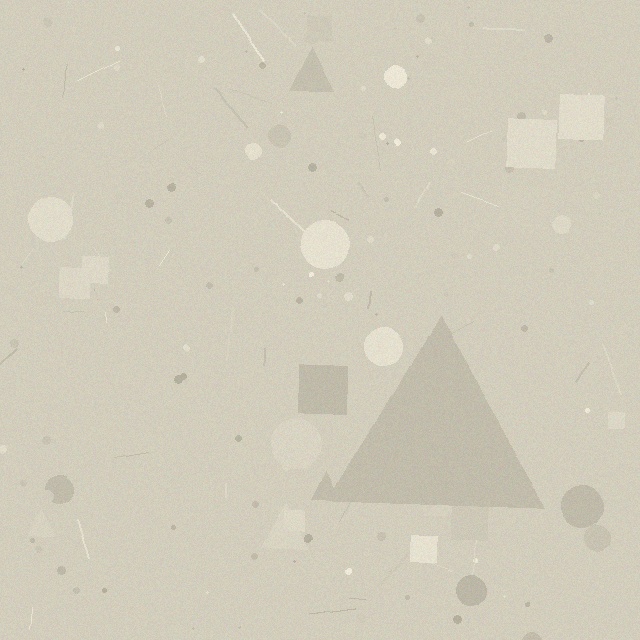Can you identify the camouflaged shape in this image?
The camouflaged shape is a triangle.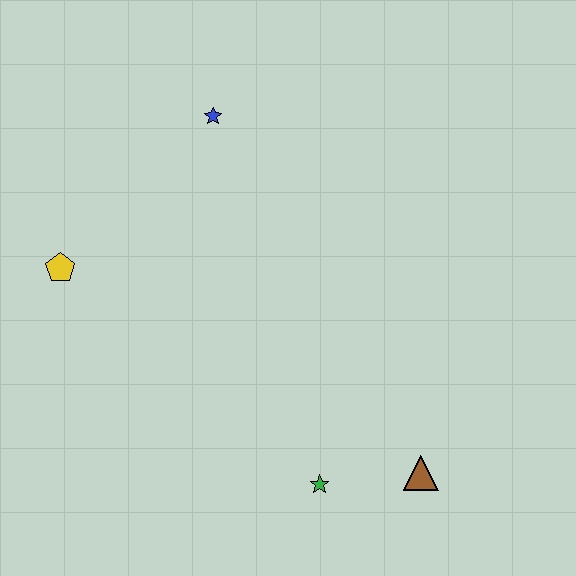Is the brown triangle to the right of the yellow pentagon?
Yes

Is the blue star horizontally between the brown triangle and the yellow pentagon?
Yes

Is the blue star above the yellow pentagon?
Yes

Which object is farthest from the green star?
The blue star is farthest from the green star.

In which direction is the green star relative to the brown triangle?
The green star is to the left of the brown triangle.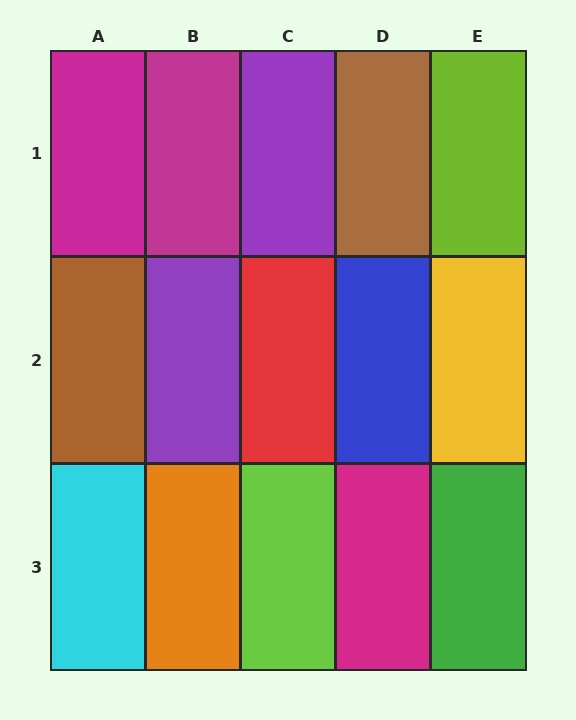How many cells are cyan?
1 cell is cyan.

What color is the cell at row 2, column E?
Yellow.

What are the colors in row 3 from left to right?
Cyan, orange, lime, magenta, green.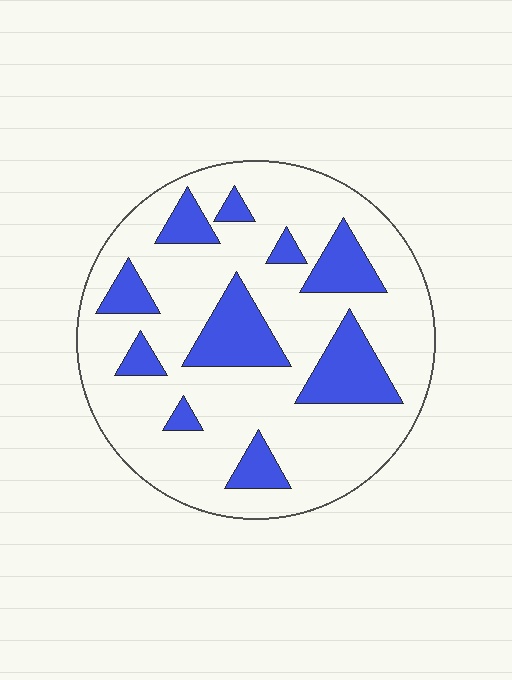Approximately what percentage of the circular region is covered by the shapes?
Approximately 25%.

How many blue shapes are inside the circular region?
10.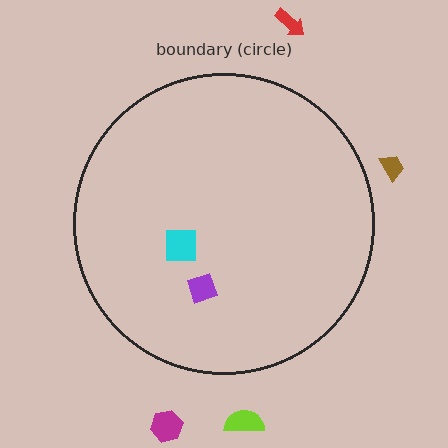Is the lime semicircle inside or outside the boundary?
Outside.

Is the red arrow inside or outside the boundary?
Outside.